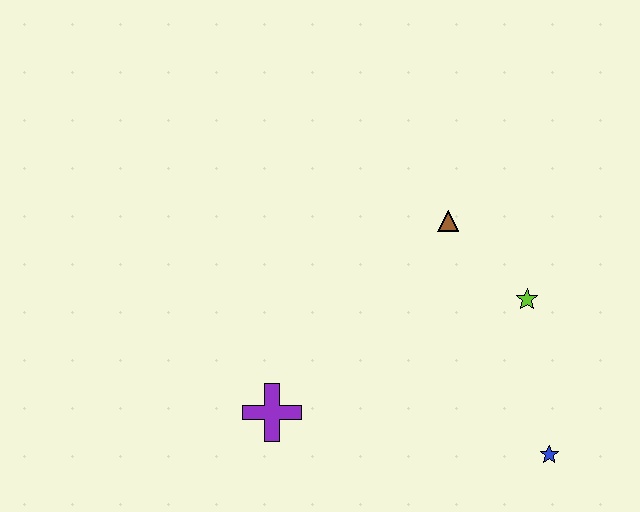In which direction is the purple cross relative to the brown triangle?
The purple cross is below the brown triangle.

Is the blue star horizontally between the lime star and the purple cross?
No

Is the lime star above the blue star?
Yes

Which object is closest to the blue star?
The lime star is closest to the blue star.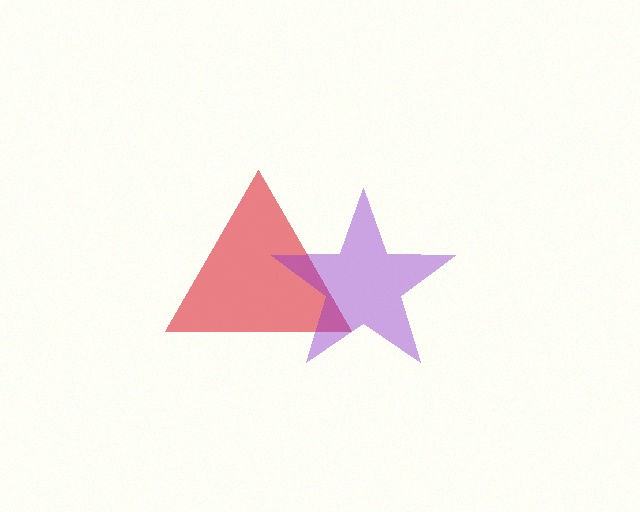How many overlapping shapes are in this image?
There are 2 overlapping shapes in the image.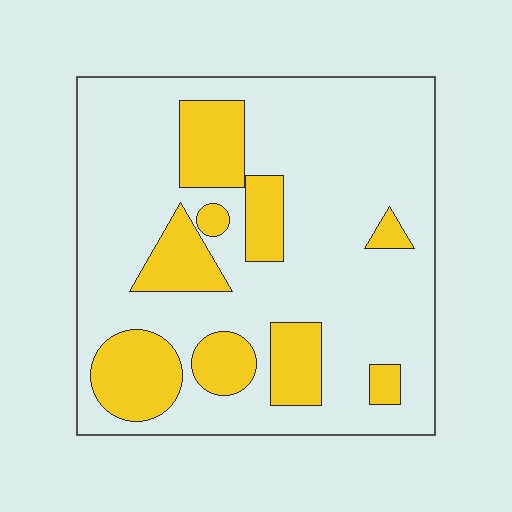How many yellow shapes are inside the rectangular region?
9.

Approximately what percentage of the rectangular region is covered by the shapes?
Approximately 25%.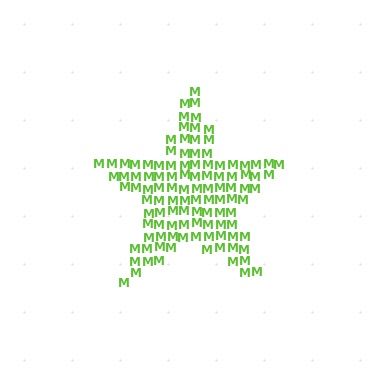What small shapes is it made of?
It is made of small letter M's.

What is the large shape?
The large shape is a star.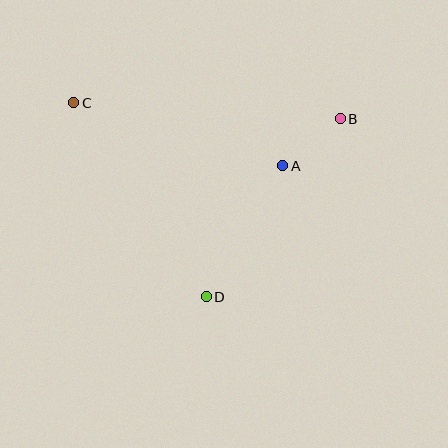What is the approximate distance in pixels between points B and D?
The distance between B and D is approximately 223 pixels.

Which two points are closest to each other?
Points A and B are closest to each other.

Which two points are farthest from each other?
Points B and C are farthest from each other.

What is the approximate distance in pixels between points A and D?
The distance between A and D is approximately 151 pixels.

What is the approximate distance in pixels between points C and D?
The distance between C and D is approximately 235 pixels.